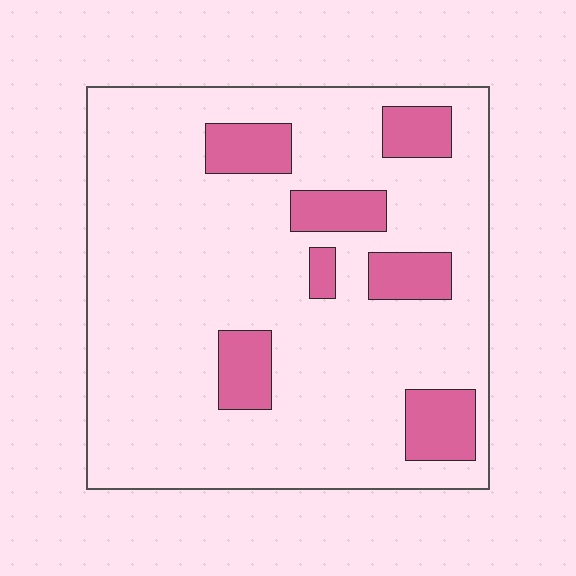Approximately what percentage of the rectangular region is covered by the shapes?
Approximately 15%.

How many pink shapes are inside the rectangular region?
7.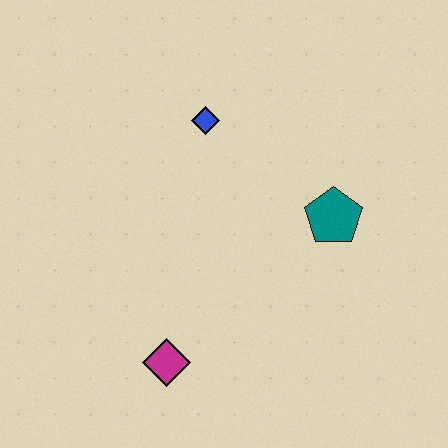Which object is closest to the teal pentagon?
The blue diamond is closest to the teal pentagon.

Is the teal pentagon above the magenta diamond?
Yes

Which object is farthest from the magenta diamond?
The blue diamond is farthest from the magenta diamond.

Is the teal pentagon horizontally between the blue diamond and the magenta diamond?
No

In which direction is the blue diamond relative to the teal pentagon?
The blue diamond is to the left of the teal pentagon.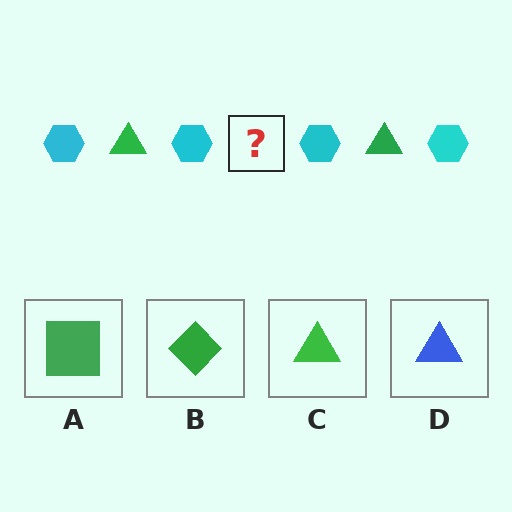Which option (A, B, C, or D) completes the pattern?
C.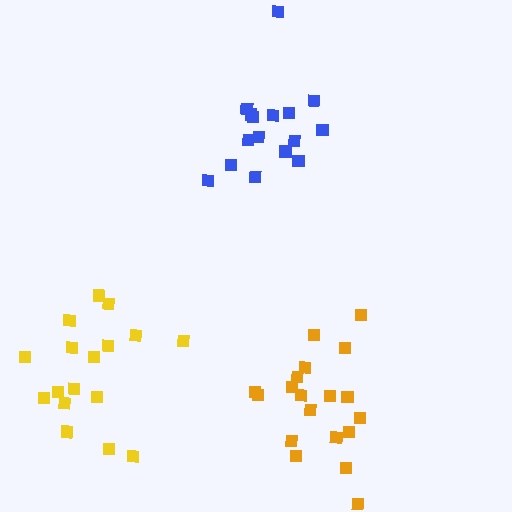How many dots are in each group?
Group 1: 16 dots, Group 2: 19 dots, Group 3: 17 dots (52 total).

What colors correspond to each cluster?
The clusters are colored: blue, orange, yellow.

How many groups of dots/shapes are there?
There are 3 groups.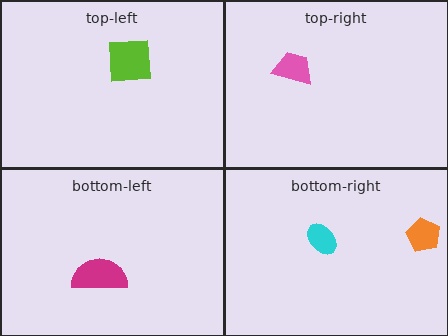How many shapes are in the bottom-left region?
1.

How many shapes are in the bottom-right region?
2.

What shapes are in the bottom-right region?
The cyan ellipse, the orange pentagon.